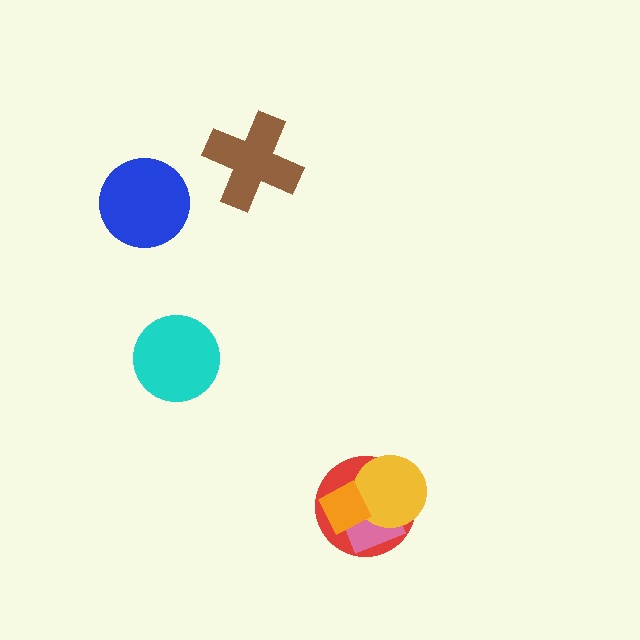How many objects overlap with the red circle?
3 objects overlap with the red circle.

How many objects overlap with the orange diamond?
3 objects overlap with the orange diamond.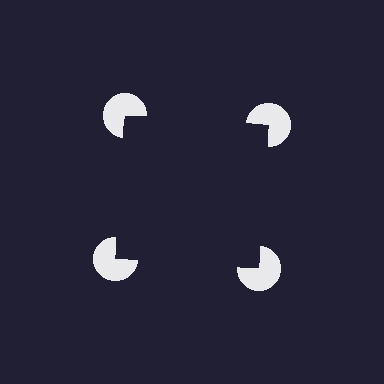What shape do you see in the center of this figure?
An illusory square — its edges are inferred from the aligned wedge cuts in the pac-man discs, not physically drawn.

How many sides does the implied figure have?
4 sides.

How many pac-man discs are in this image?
There are 4 — one at each vertex of the illusory square.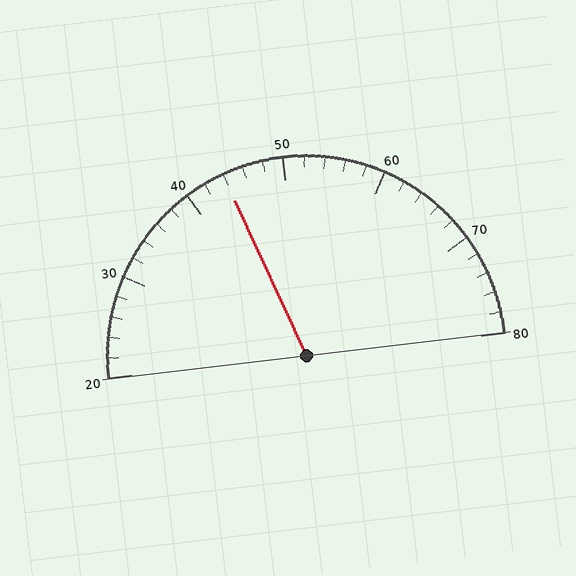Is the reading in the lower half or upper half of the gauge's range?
The reading is in the lower half of the range (20 to 80).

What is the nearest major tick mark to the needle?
The nearest major tick mark is 40.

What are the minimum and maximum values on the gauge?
The gauge ranges from 20 to 80.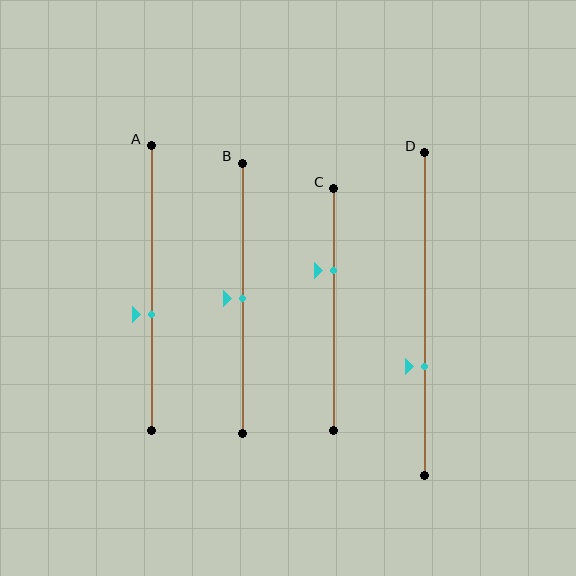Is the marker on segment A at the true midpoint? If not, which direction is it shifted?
No, the marker on segment A is shifted downward by about 9% of the segment length.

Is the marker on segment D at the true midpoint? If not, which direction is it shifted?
No, the marker on segment D is shifted downward by about 16% of the segment length.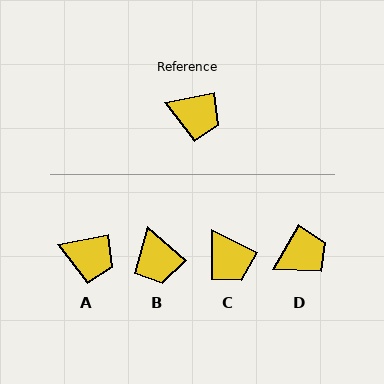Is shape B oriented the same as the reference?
No, it is off by about 53 degrees.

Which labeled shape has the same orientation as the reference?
A.